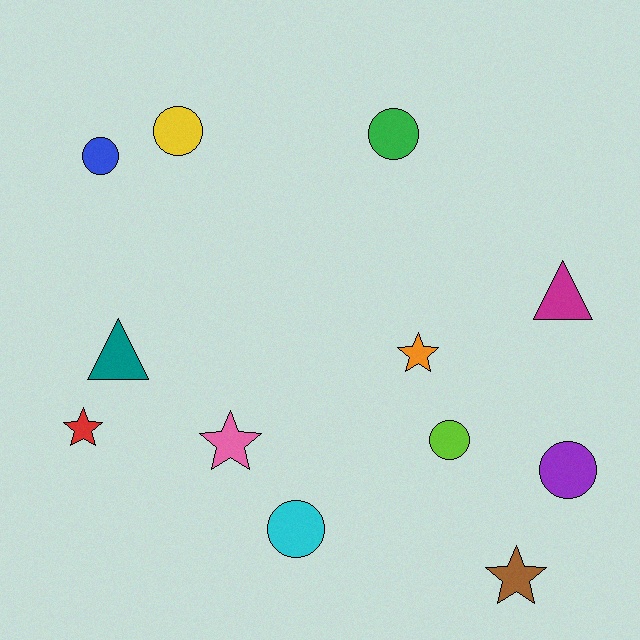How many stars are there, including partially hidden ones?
There are 4 stars.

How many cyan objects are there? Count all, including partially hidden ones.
There is 1 cyan object.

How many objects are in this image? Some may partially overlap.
There are 12 objects.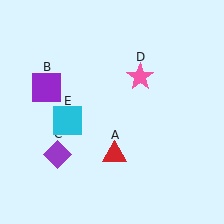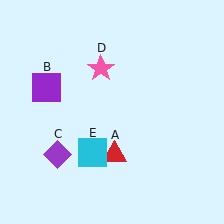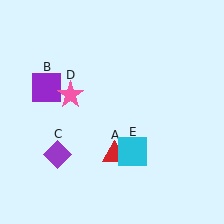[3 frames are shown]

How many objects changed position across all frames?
2 objects changed position: pink star (object D), cyan square (object E).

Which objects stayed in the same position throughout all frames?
Red triangle (object A) and purple square (object B) and purple diamond (object C) remained stationary.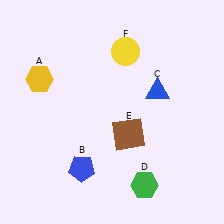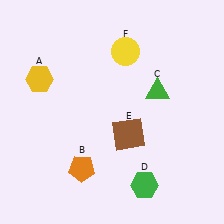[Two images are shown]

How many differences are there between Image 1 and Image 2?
There are 2 differences between the two images.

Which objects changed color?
B changed from blue to orange. C changed from blue to green.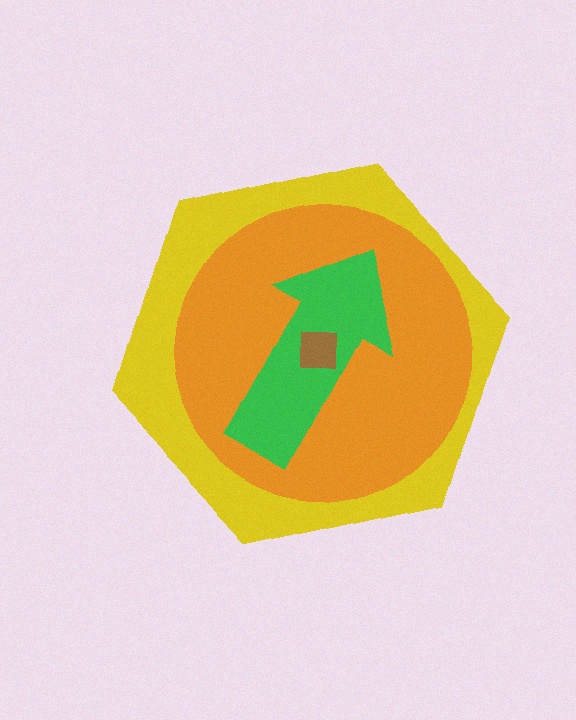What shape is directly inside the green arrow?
The brown square.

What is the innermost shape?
The brown square.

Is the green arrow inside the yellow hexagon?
Yes.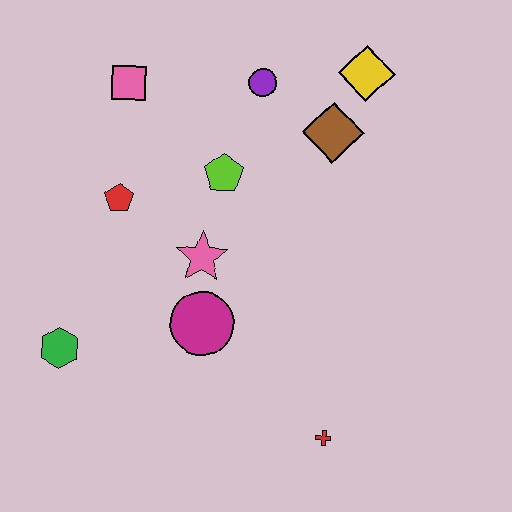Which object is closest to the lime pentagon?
The pink star is closest to the lime pentagon.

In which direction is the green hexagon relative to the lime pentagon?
The green hexagon is below the lime pentagon.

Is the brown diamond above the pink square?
No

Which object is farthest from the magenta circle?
The yellow diamond is farthest from the magenta circle.